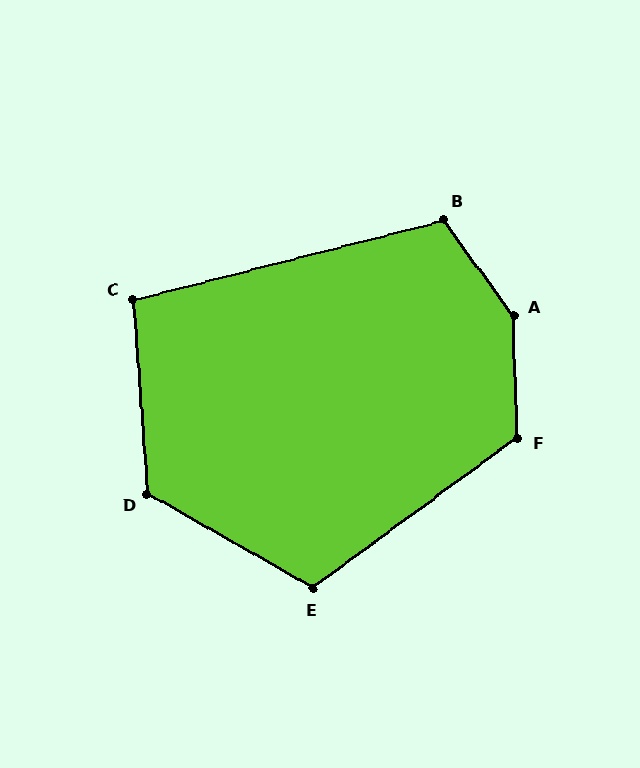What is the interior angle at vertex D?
Approximately 124 degrees (obtuse).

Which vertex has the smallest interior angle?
C, at approximately 100 degrees.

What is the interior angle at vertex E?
Approximately 114 degrees (obtuse).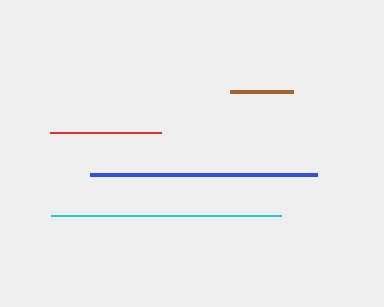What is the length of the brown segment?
The brown segment is approximately 62 pixels long.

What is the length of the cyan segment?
The cyan segment is approximately 230 pixels long.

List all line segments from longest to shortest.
From longest to shortest: cyan, blue, red, brown.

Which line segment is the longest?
The cyan line is the longest at approximately 230 pixels.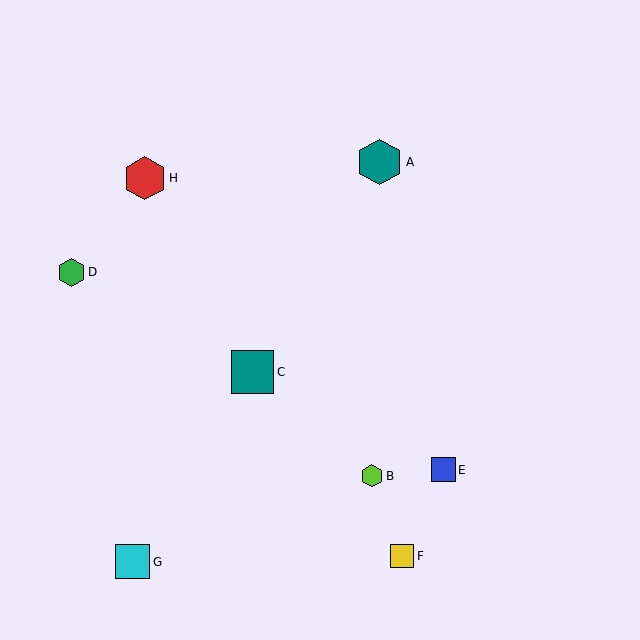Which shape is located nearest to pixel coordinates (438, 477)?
The blue square (labeled E) at (443, 470) is nearest to that location.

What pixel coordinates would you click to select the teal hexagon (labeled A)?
Click at (380, 162) to select the teal hexagon A.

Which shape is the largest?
The teal hexagon (labeled A) is the largest.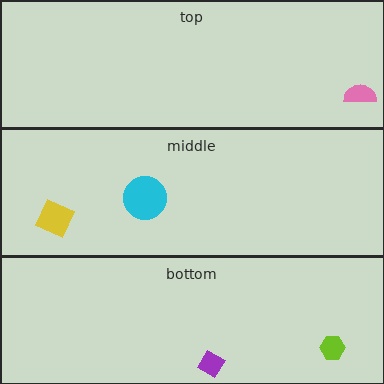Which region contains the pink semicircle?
The top region.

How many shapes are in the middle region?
2.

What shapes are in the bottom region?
The purple diamond, the lime hexagon.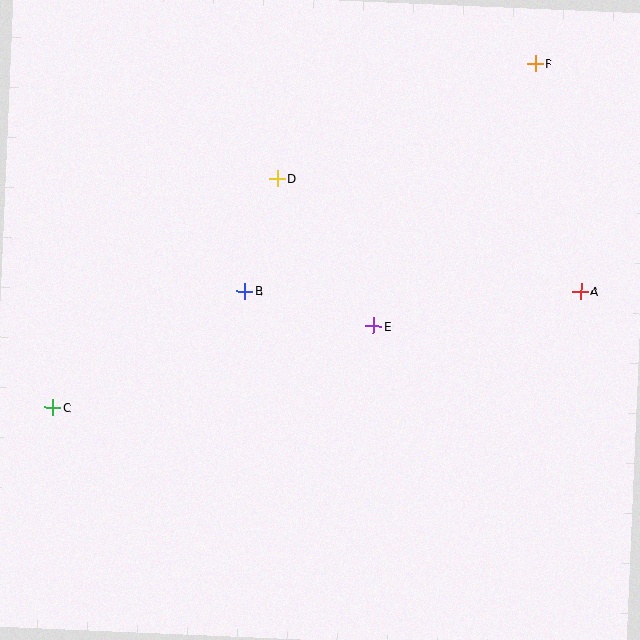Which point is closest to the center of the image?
Point E at (373, 326) is closest to the center.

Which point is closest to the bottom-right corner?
Point A is closest to the bottom-right corner.